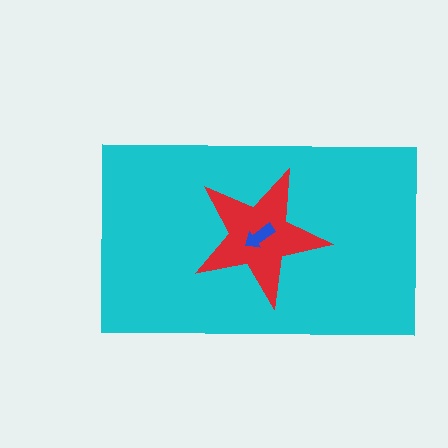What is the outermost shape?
The cyan rectangle.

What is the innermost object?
The blue arrow.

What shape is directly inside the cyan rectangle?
The red star.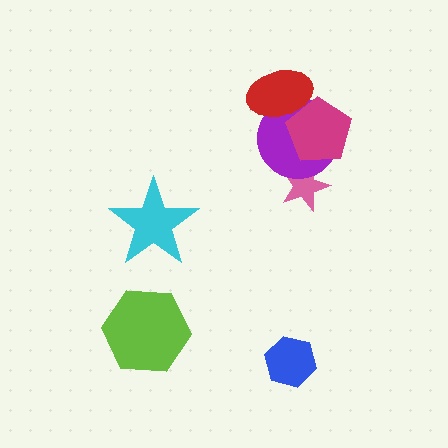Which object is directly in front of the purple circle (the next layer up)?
The red ellipse is directly in front of the purple circle.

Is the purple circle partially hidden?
Yes, it is partially covered by another shape.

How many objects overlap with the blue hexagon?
0 objects overlap with the blue hexagon.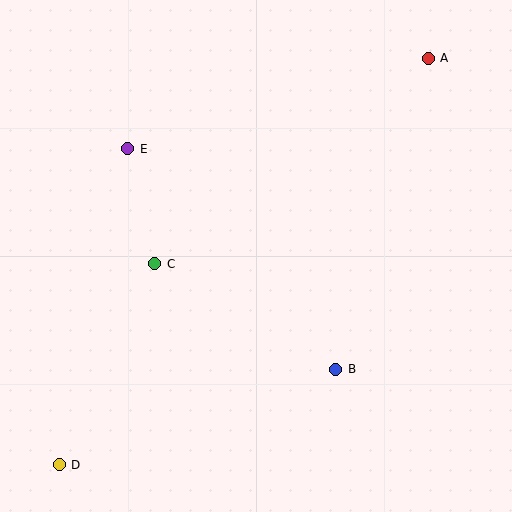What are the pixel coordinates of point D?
Point D is at (59, 465).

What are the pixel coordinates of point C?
Point C is at (155, 264).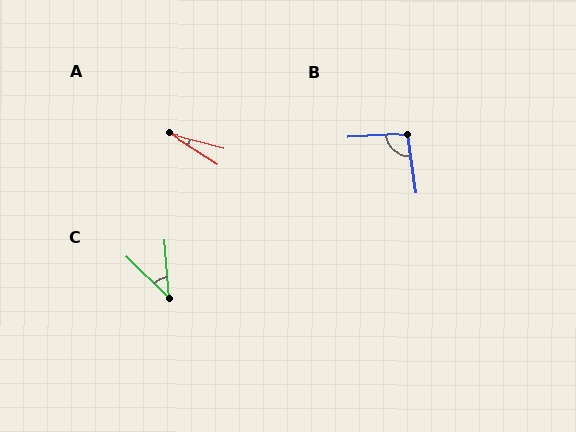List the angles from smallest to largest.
A (17°), C (42°), B (95°).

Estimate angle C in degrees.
Approximately 42 degrees.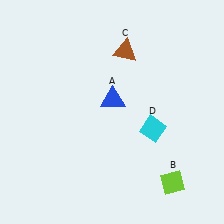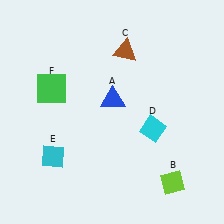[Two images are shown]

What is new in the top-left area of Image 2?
A green square (F) was added in the top-left area of Image 2.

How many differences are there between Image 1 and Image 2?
There are 2 differences between the two images.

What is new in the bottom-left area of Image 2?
A cyan diamond (E) was added in the bottom-left area of Image 2.